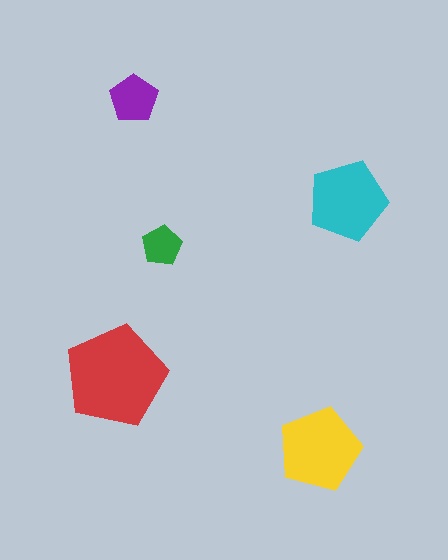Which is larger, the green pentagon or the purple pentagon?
The purple one.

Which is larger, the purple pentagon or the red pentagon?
The red one.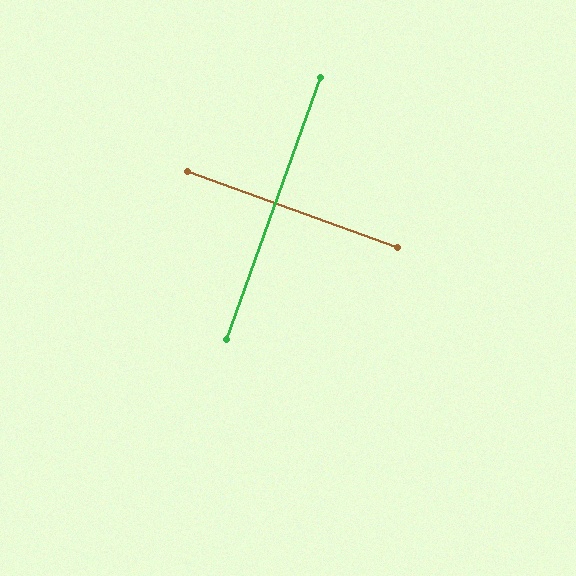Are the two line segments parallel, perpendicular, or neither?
Perpendicular — they meet at approximately 90°.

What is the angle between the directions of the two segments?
Approximately 90 degrees.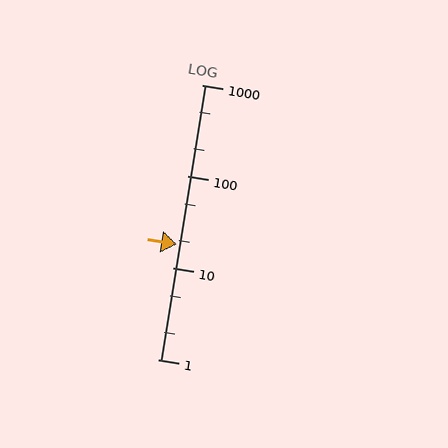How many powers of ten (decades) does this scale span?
The scale spans 3 decades, from 1 to 1000.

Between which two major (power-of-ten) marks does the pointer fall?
The pointer is between 10 and 100.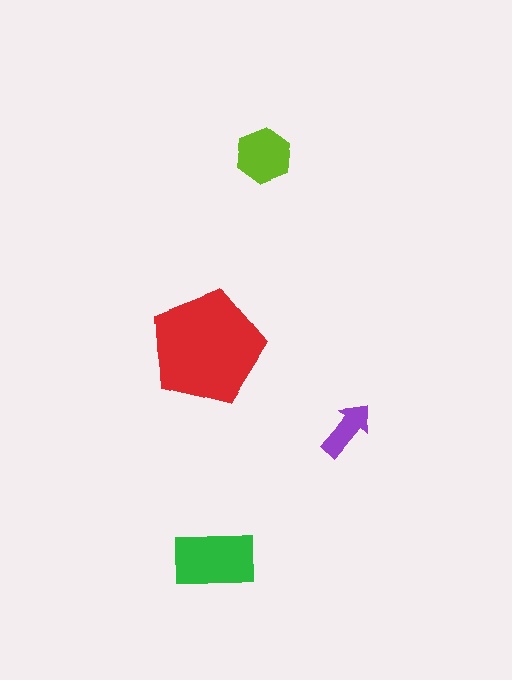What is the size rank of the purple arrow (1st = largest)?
4th.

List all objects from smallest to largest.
The purple arrow, the lime hexagon, the green rectangle, the red pentagon.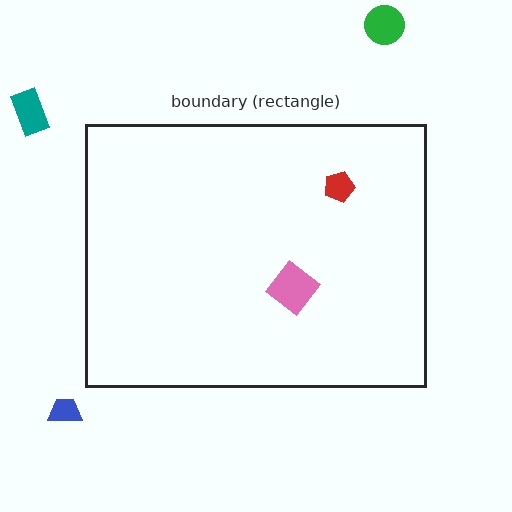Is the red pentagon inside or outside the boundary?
Inside.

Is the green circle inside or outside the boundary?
Outside.